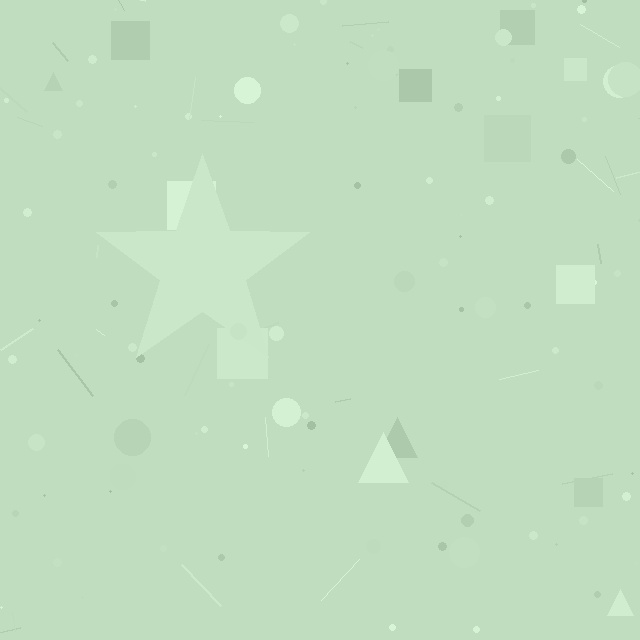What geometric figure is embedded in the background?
A star is embedded in the background.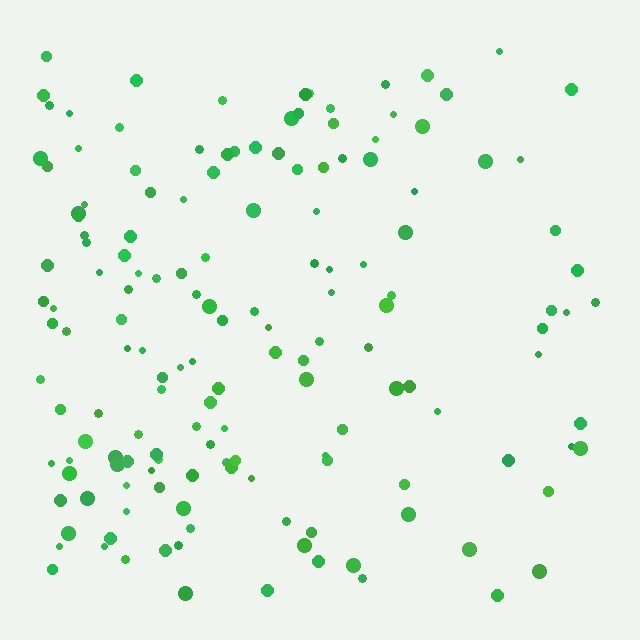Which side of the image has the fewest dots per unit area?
The right.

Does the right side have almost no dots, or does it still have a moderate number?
Still a moderate number, just noticeably fewer than the left.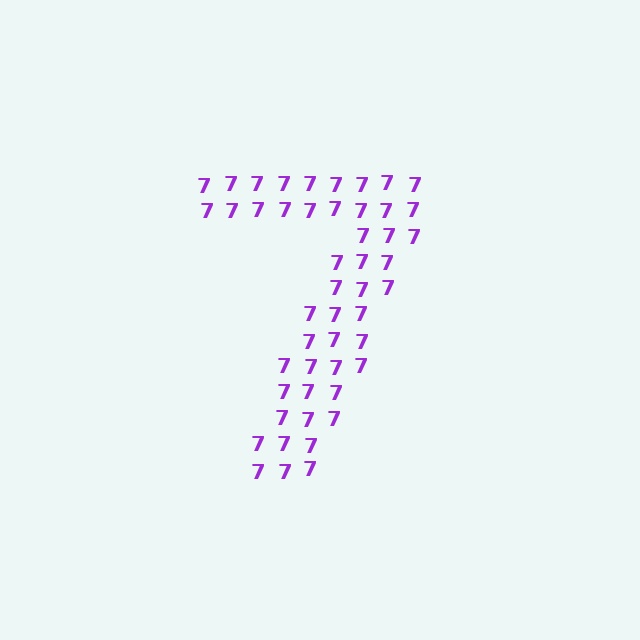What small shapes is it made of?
It is made of small digit 7's.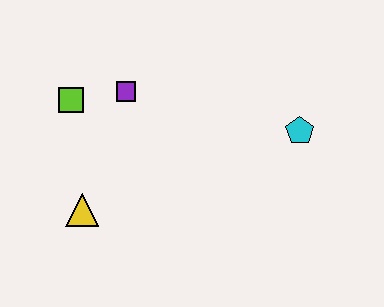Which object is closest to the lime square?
The purple square is closest to the lime square.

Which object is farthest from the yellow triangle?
The cyan pentagon is farthest from the yellow triangle.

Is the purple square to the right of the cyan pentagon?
No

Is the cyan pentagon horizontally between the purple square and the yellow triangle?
No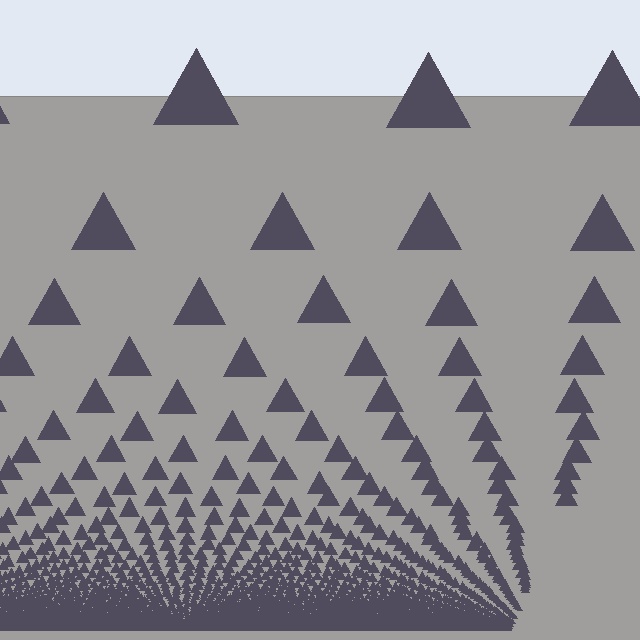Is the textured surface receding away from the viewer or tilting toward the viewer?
The surface appears to tilt toward the viewer. Texture elements get larger and sparser toward the top.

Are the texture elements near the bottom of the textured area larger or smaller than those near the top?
Smaller. The gradient is inverted — elements near the bottom are smaller and denser.